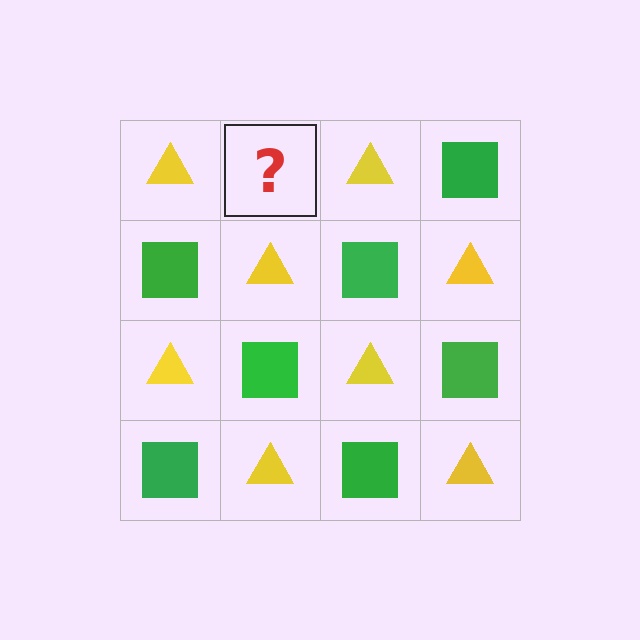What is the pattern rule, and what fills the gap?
The rule is that it alternates yellow triangle and green square in a checkerboard pattern. The gap should be filled with a green square.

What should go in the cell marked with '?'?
The missing cell should contain a green square.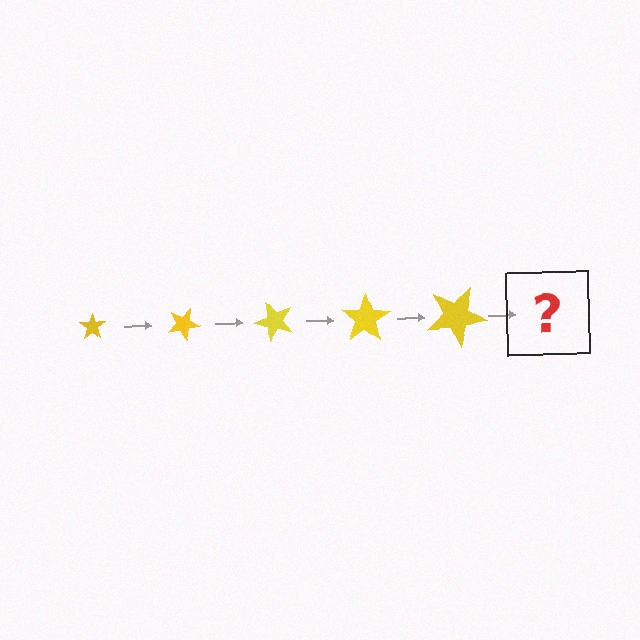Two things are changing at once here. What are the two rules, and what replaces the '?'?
The two rules are that the star grows larger each step and it rotates 25 degrees each step. The '?' should be a star, larger than the previous one and rotated 125 degrees from the start.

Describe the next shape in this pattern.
It should be a star, larger than the previous one and rotated 125 degrees from the start.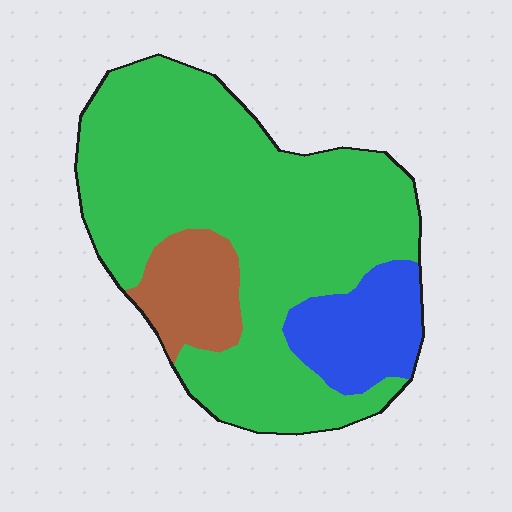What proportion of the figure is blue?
Blue covers roughly 15% of the figure.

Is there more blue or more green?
Green.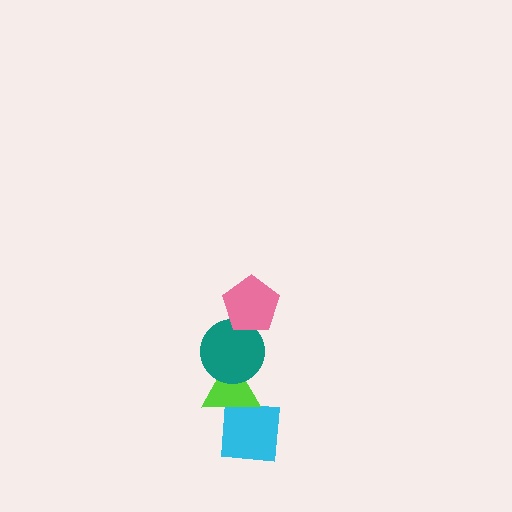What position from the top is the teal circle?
The teal circle is 2nd from the top.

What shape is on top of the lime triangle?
The teal circle is on top of the lime triangle.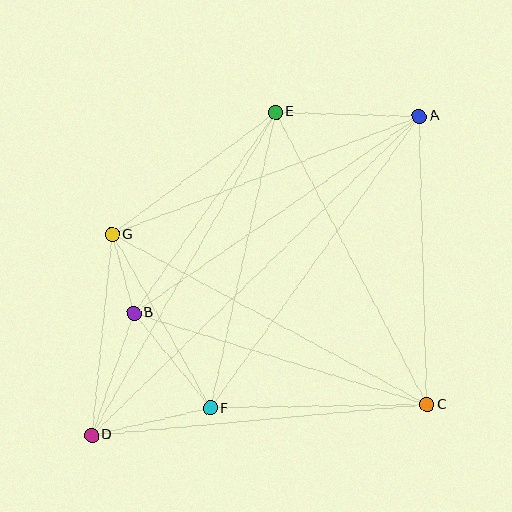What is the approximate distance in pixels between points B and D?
The distance between B and D is approximately 129 pixels.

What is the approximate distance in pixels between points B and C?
The distance between B and C is approximately 307 pixels.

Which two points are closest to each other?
Points B and G are closest to each other.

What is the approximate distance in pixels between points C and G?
The distance between C and G is approximately 358 pixels.